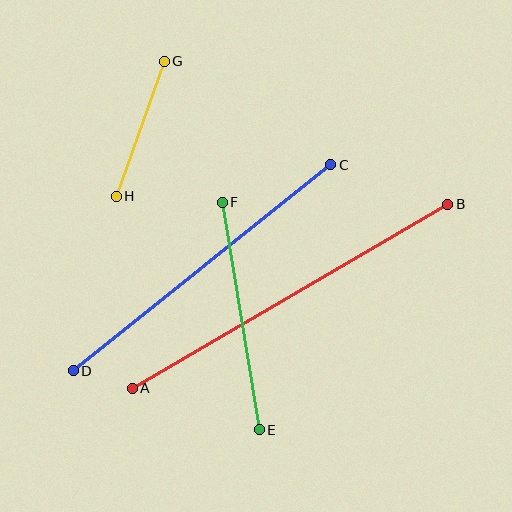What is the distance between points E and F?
The distance is approximately 230 pixels.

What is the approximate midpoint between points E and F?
The midpoint is at approximately (241, 316) pixels.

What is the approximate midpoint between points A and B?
The midpoint is at approximately (290, 296) pixels.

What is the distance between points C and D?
The distance is approximately 330 pixels.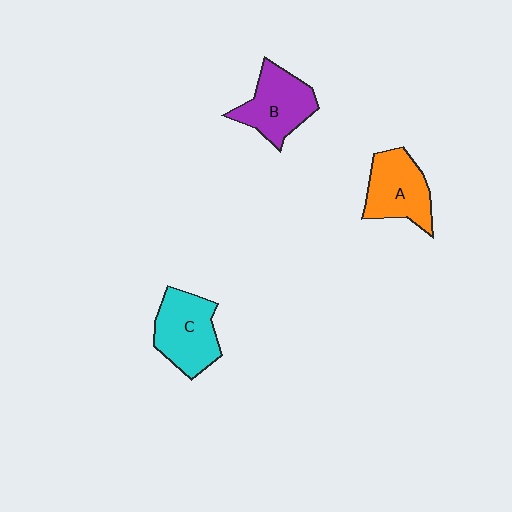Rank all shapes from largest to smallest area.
From largest to smallest: C (cyan), B (purple), A (orange).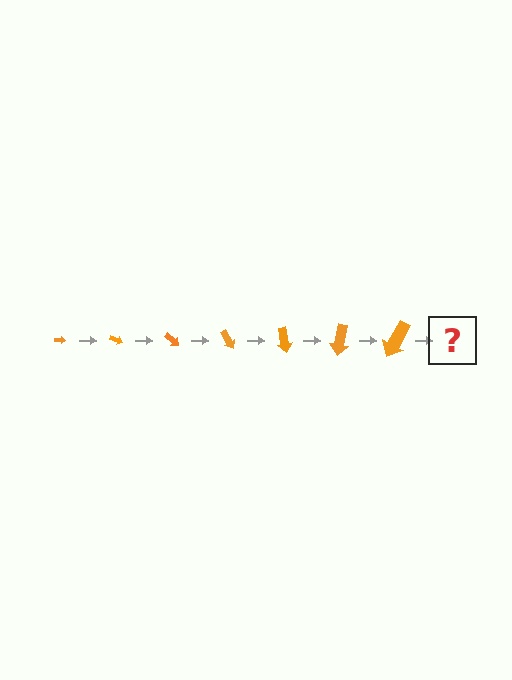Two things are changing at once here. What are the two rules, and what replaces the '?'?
The two rules are that the arrow grows larger each step and it rotates 20 degrees each step. The '?' should be an arrow, larger than the previous one and rotated 140 degrees from the start.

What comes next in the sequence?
The next element should be an arrow, larger than the previous one and rotated 140 degrees from the start.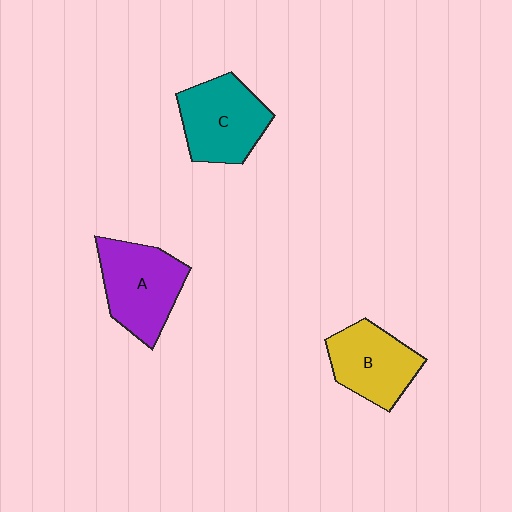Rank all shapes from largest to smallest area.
From largest to smallest: A (purple), C (teal), B (yellow).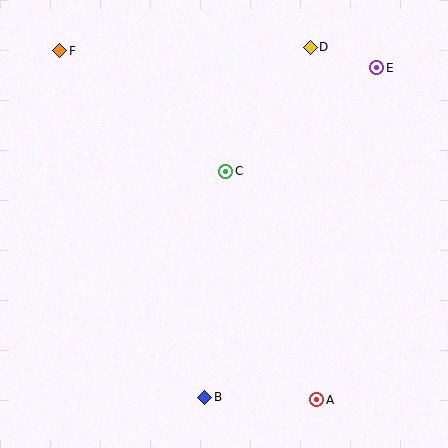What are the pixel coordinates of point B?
Point B is at (205, 397).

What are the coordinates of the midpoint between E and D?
The midpoint between E and D is at (343, 57).